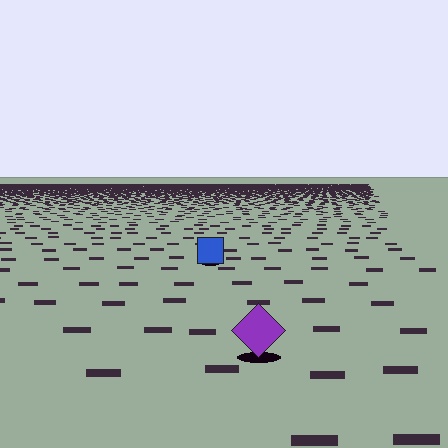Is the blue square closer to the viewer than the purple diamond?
No. The purple diamond is closer — you can tell from the texture gradient: the ground texture is coarser near it.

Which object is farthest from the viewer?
The blue square is farthest from the viewer. It appears smaller and the ground texture around it is denser.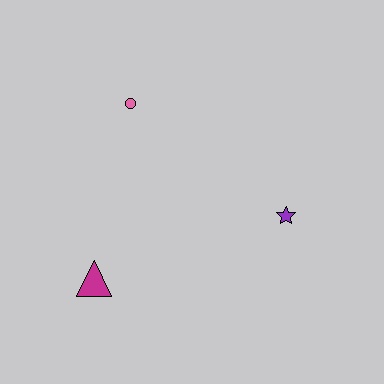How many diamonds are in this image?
There are no diamonds.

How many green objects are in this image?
There are no green objects.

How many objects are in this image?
There are 3 objects.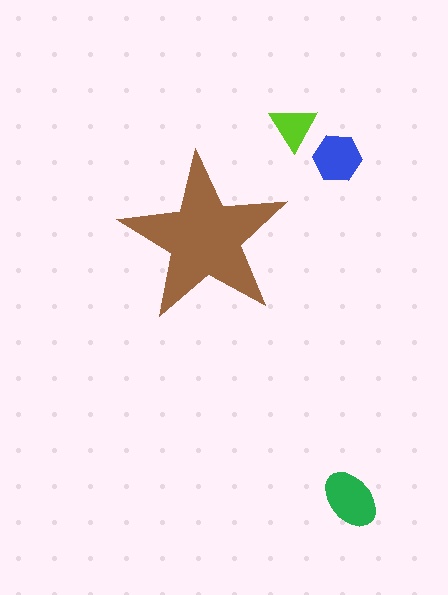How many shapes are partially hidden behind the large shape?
0 shapes are partially hidden.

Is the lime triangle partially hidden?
No, the lime triangle is fully visible.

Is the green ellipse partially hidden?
No, the green ellipse is fully visible.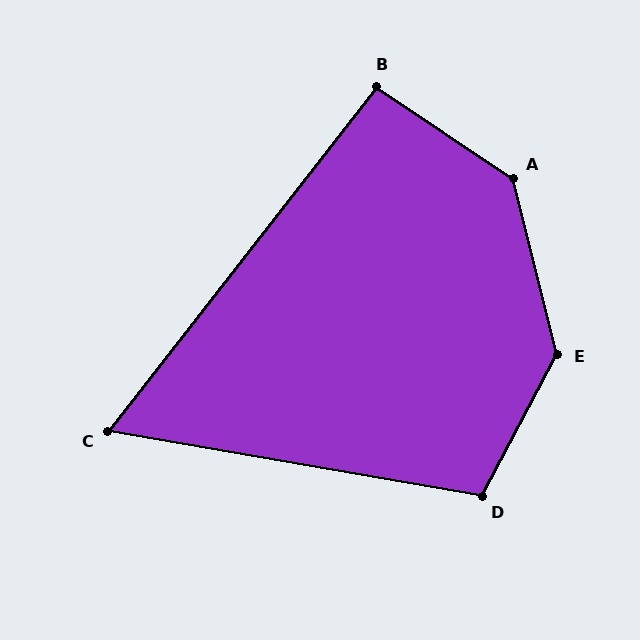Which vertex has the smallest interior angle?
C, at approximately 62 degrees.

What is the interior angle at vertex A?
Approximately 138 degrees (obtuse).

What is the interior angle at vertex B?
Approximately 94 degrees (approximately right).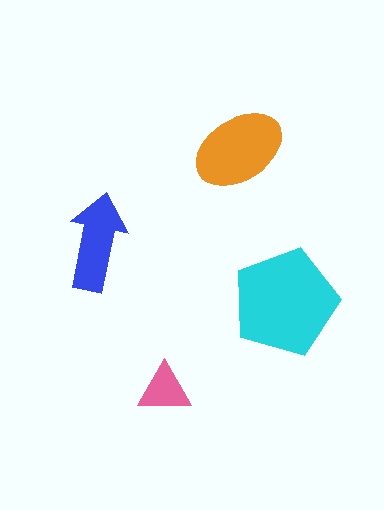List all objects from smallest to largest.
The pink triangle, the blue arrow, the orange ellipse, the cyan pentagon.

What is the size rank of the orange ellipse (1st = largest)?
2nd.